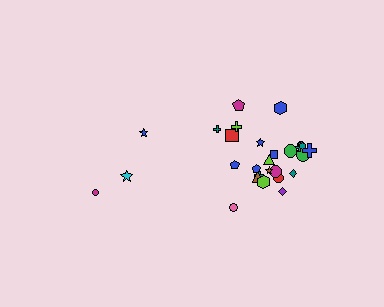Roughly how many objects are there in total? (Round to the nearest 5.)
Roughly 30 objects in total.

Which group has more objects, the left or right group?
The right group.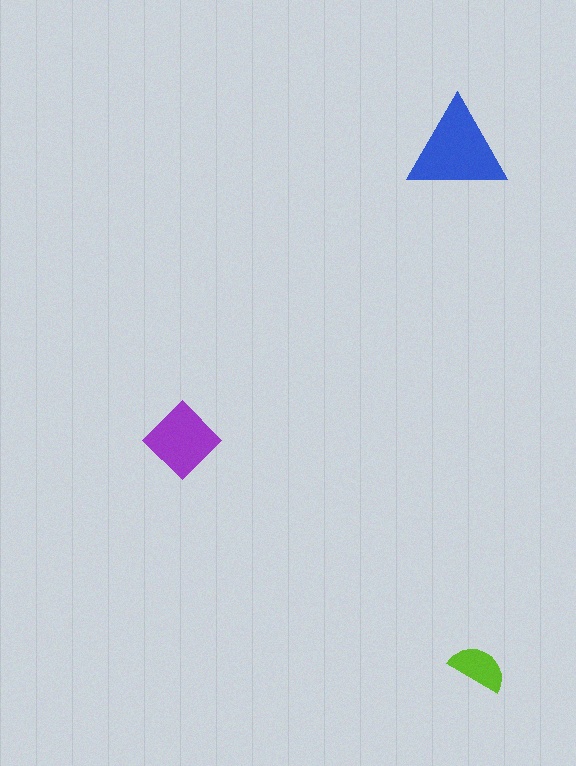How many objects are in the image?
There are 3 objects in the image.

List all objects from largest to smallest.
The blue triangle, the purple diamond, the lime semicircle.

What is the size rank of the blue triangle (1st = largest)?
1st.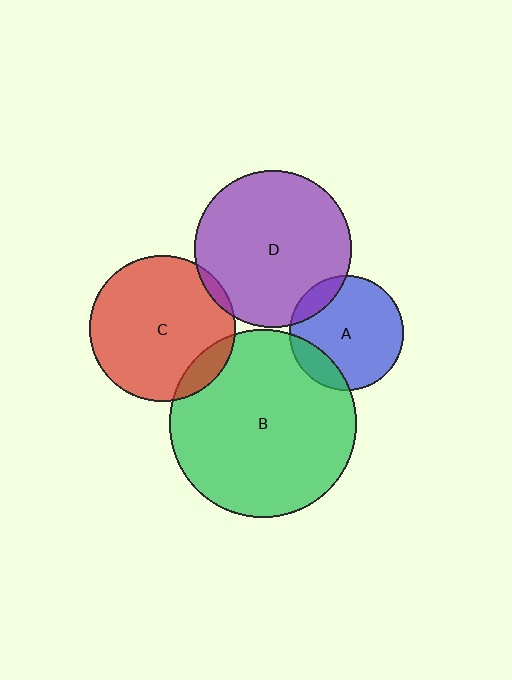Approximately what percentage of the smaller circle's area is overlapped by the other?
Approximately 10%.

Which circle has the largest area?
Circle B (green).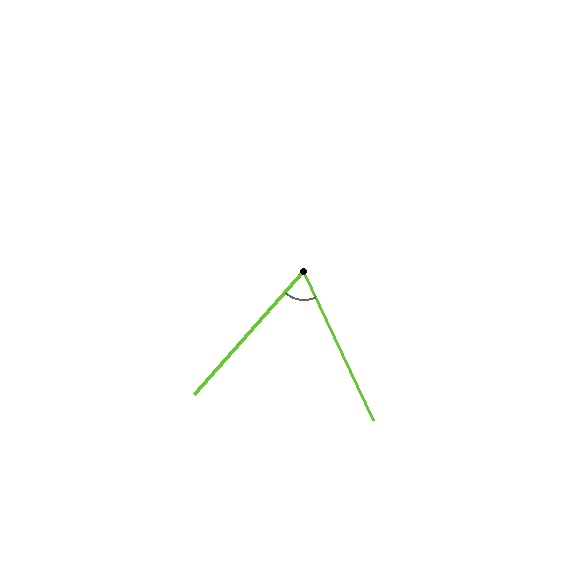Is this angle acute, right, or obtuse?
It is acute.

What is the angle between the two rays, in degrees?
Approximately 67 degrees.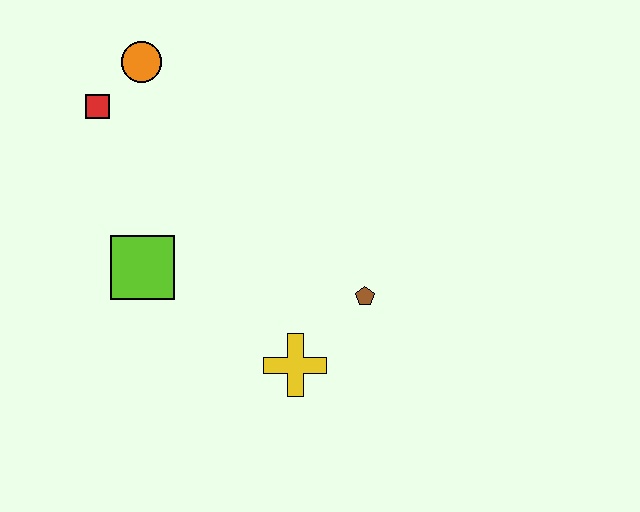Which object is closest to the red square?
The orange circle is closest to the red square.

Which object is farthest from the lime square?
The brown pentagon is farthest from the lime square.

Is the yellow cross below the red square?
Yes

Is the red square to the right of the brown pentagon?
No